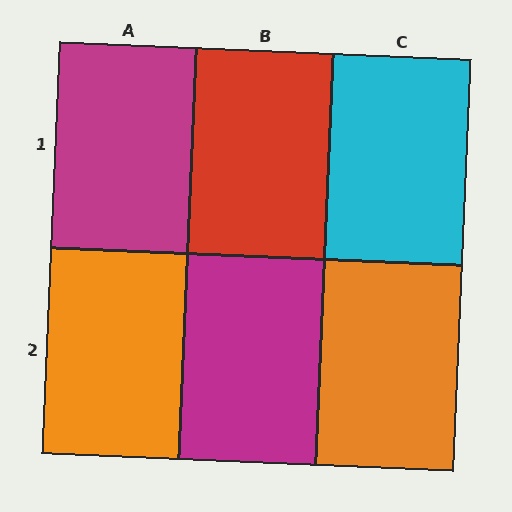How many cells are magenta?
2 cells are magenta.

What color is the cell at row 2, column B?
Magenta.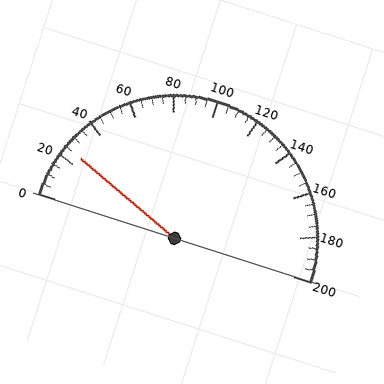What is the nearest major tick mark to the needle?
The nearest major tick mark is 20.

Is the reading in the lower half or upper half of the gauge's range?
The reading is in the lower half of the range (0 to 200).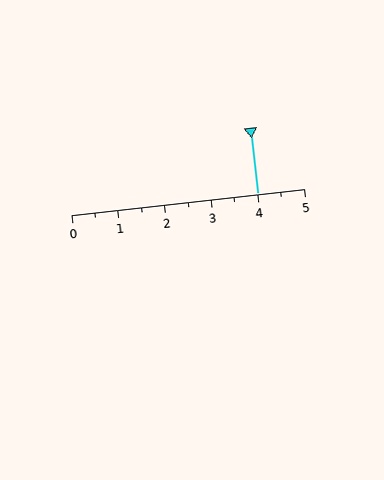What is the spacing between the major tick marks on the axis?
The major ticks are spaced 1 apart.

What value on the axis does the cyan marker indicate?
The marker indicates approximately 4.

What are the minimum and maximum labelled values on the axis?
The axis runs from 0 to 5.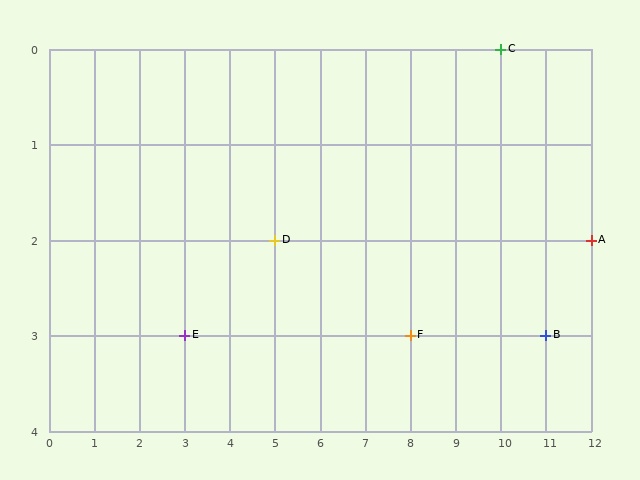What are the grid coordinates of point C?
Point C is at grid coordinates (10, 0).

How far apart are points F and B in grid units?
Points F and B are 3 columns apart.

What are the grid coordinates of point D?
Point D is at grid coordinates (5, 2).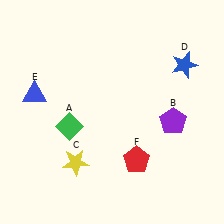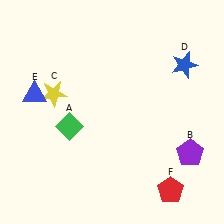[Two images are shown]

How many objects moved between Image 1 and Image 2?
3 objects moved between the two images.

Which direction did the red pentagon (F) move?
The red pentagon (F) moved right.